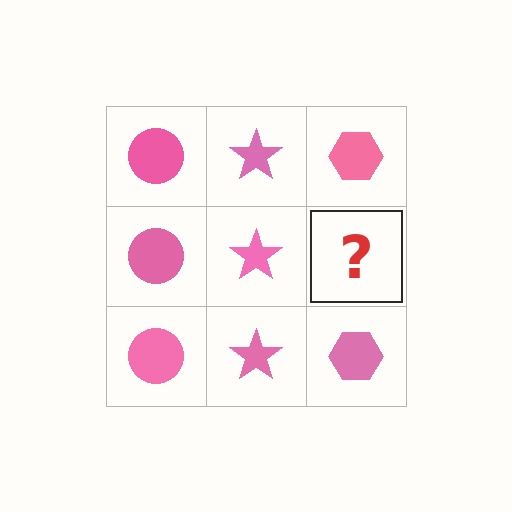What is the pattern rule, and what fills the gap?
The rule is that each column has a consistent shape. The gap should be filled with a pink hexagon.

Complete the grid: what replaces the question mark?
The question mark should be replaced with a pink hexagon.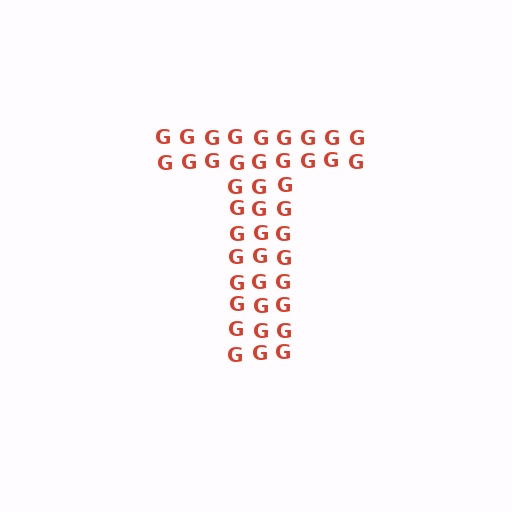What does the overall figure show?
The overall figure shows the letter T.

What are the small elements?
The small elements are letter G's.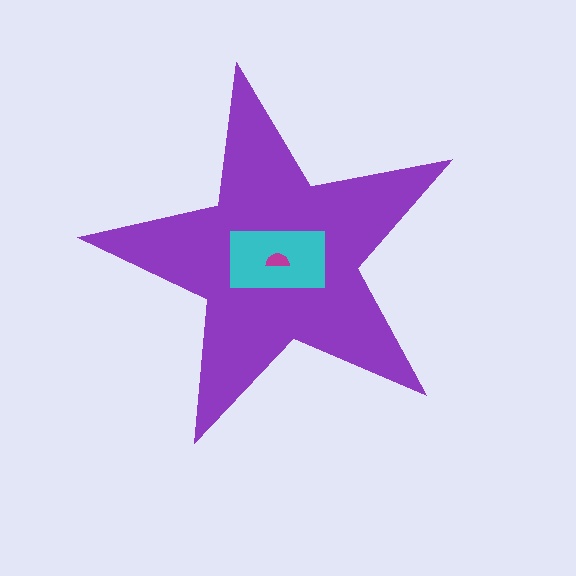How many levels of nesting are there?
3.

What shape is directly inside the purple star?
The cyan rectangle.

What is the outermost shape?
The purple star.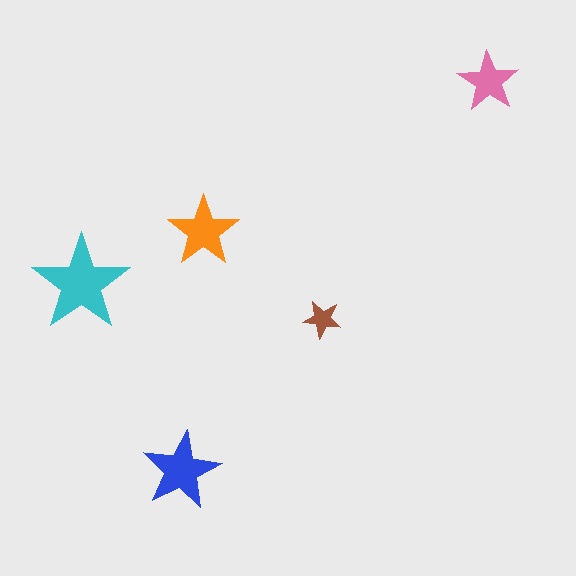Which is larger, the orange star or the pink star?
The orange one.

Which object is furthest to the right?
The pink star is rightmost.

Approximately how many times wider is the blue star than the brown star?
About 2 times wider.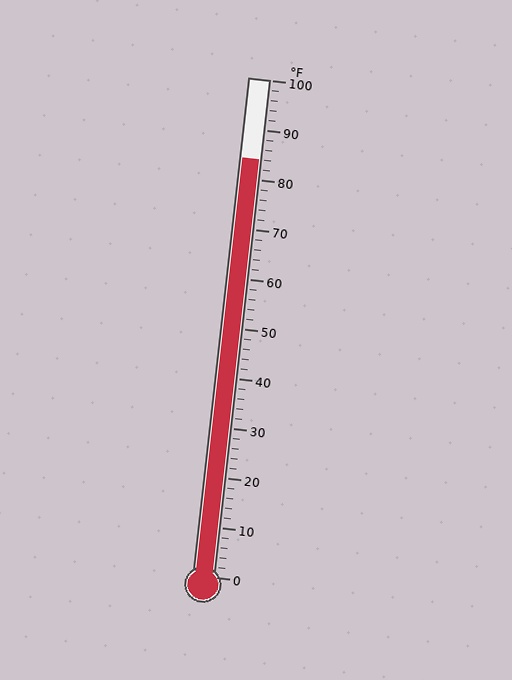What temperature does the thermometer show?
The thermometer shows approximately 84°F.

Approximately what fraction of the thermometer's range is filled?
The thermometer is filled to approximately 85% of its range.